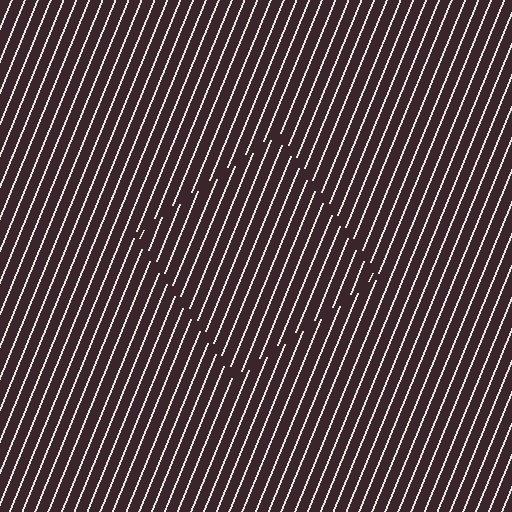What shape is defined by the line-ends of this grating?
An illusory square. The interior of the shape contains the same grating, shifted by half a period — the contour is defined by the phase discontinuity where line-ends from the inner and outer gratings abut.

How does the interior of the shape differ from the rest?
The interior of the shape contains the same grating, shifted by half a period — the contour is defined by the phase discontinuity where line-ends from the inner and outer gratings abut.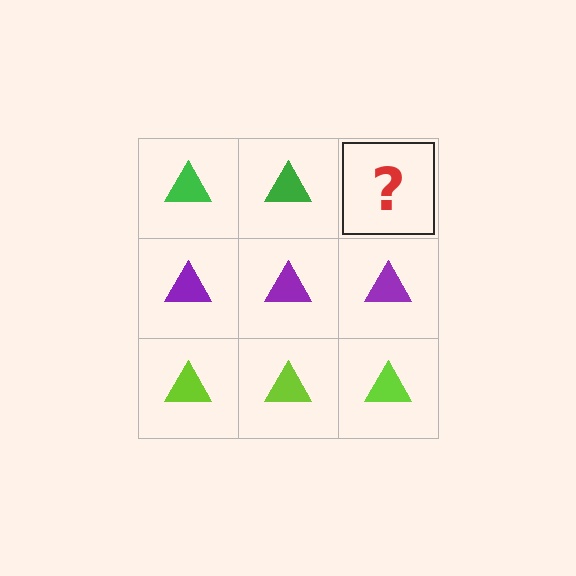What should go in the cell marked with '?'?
The missing cell should contain a green triangle.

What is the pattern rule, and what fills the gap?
The rule is that each row has a consistent color. The gap should be filled with a green triangle.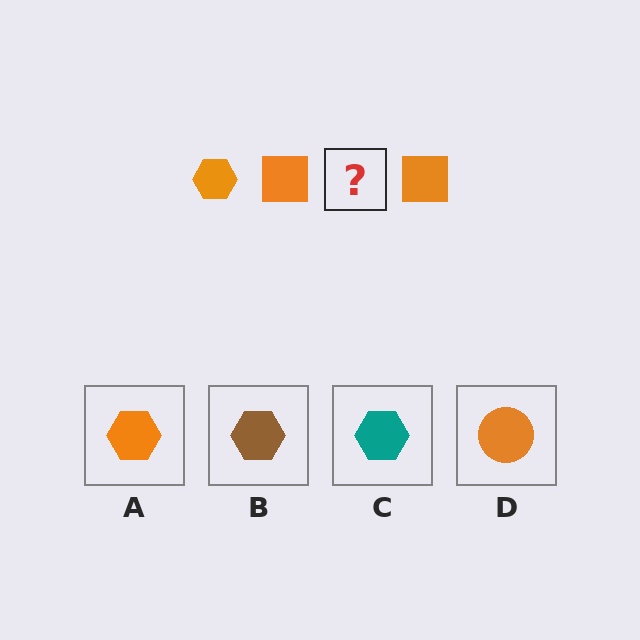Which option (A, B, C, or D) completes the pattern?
A.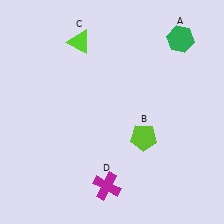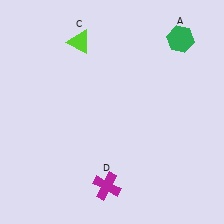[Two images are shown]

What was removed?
The lime pentagon (B) was removed in Image 2.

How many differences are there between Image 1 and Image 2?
There is 1 difference between the two images.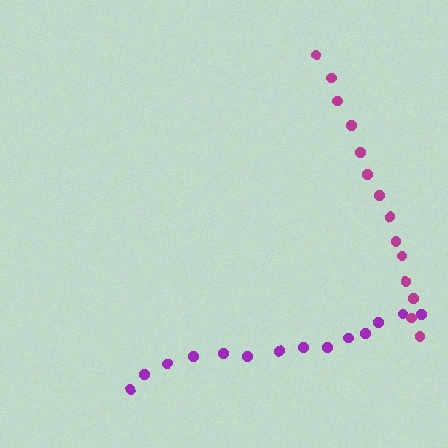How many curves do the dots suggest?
There are 2 distinct paths.